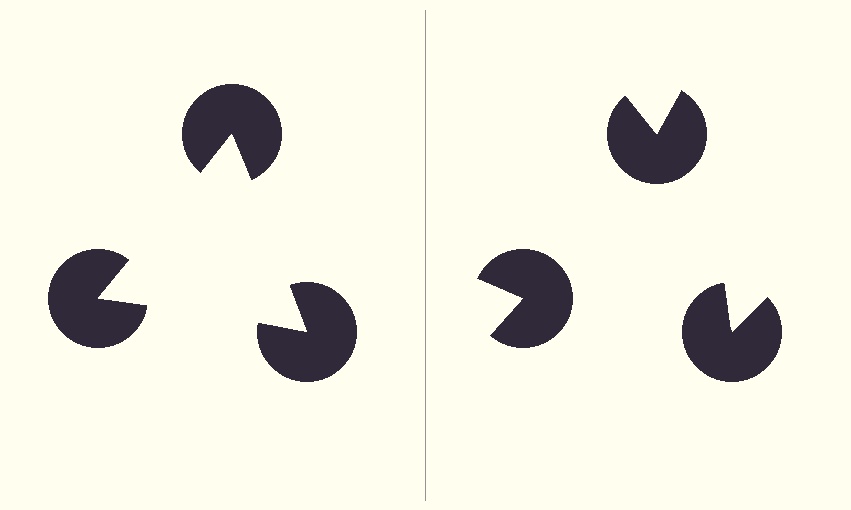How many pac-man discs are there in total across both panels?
6 — 3 on each side.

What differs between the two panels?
The pac-man discs are positioned identically on both sides; only the wedge orientations differ. On the left they align to a triangle; on the right they are misaligned.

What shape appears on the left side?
An illusory triangle.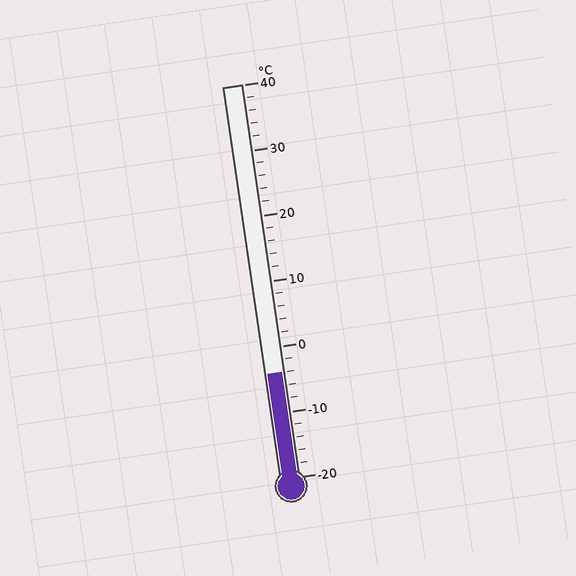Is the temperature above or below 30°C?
The temperature is below 30°C.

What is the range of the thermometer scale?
The thermometer scale ranges from -20°C to 40°C.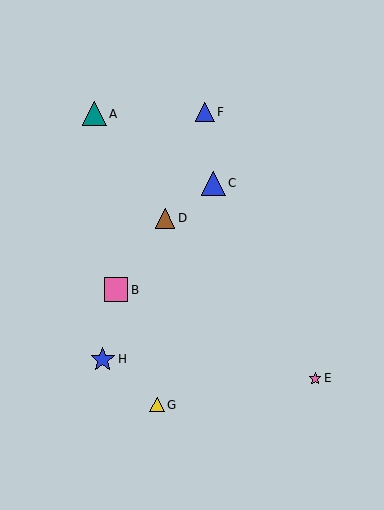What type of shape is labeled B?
Shape B is a pink square.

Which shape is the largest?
The blue triangle (labeled C) is the largest.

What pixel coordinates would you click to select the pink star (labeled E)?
Click at (315, 378) to select the pink star E.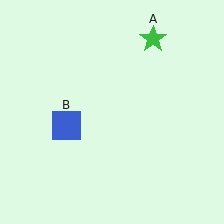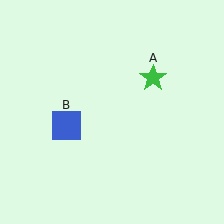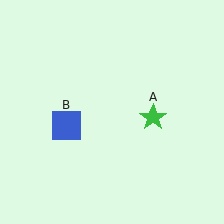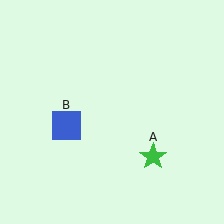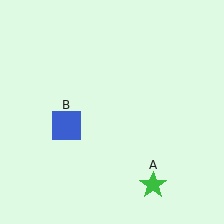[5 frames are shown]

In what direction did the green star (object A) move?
The green star (object A) moved down.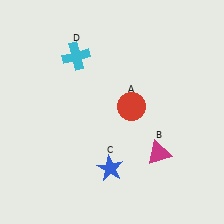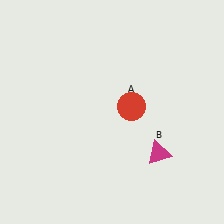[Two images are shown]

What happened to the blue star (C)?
The blue star (C) was removed in Image 2. It was in the bottom-left area of Image 1.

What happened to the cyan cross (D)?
The cyan cross (D) was removed in Image 2. It was in the top-left area of Image 1.